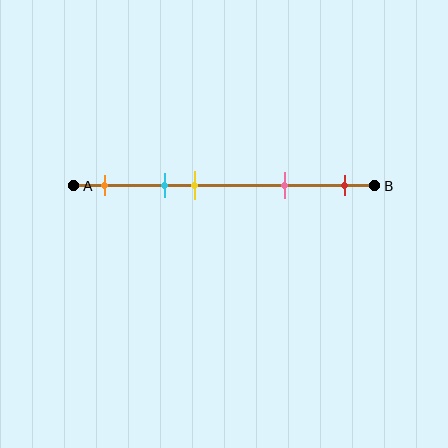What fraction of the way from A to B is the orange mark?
The orange mark is approximately 10% (0.1) of the way from A to B.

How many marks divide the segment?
There are 5 marks dividing the segment.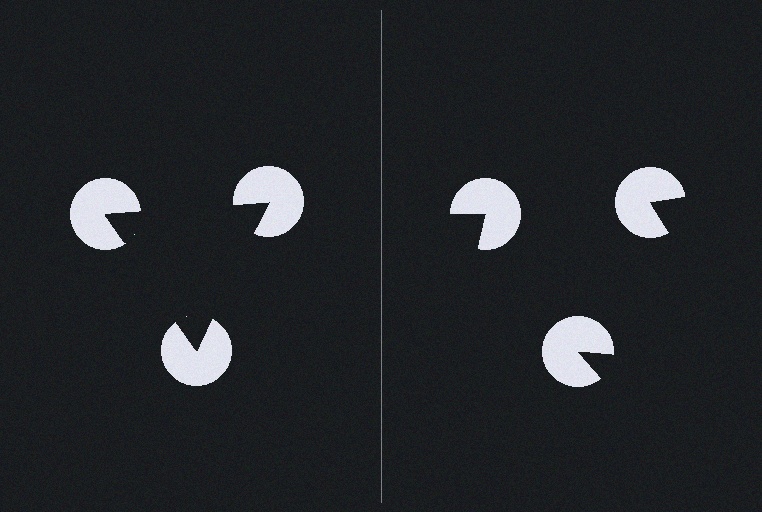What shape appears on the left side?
An illusory triangle.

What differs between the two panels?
The pac-man discs are positioned identically on both sides; only the wedge orientations differ. On the left they align to a triangle; on the right they are misaligned.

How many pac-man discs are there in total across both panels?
6 — 3 on each side.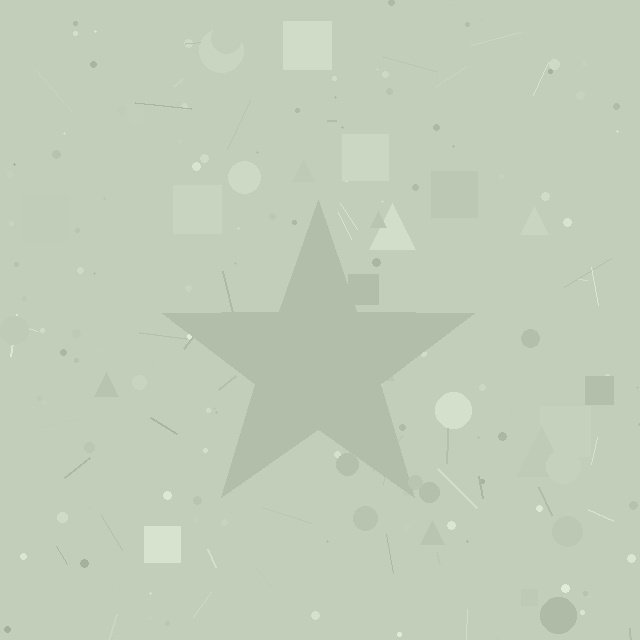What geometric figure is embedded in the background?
A star is embedded in the background.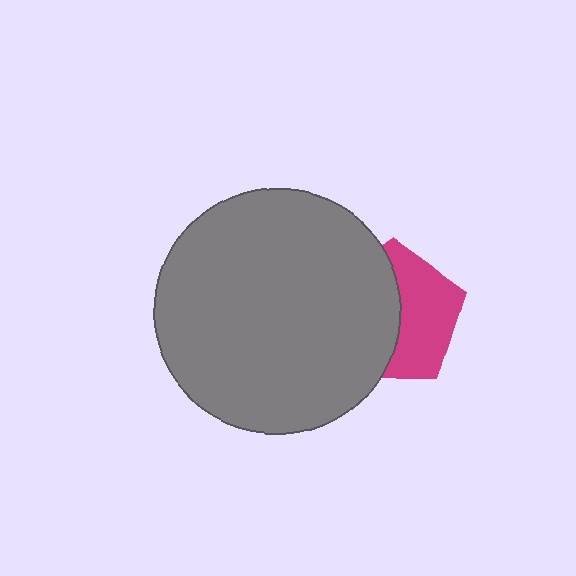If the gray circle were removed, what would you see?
You would see the complete magenta pentagon.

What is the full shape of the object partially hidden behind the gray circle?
The partially hidden object is a magenta pentagon.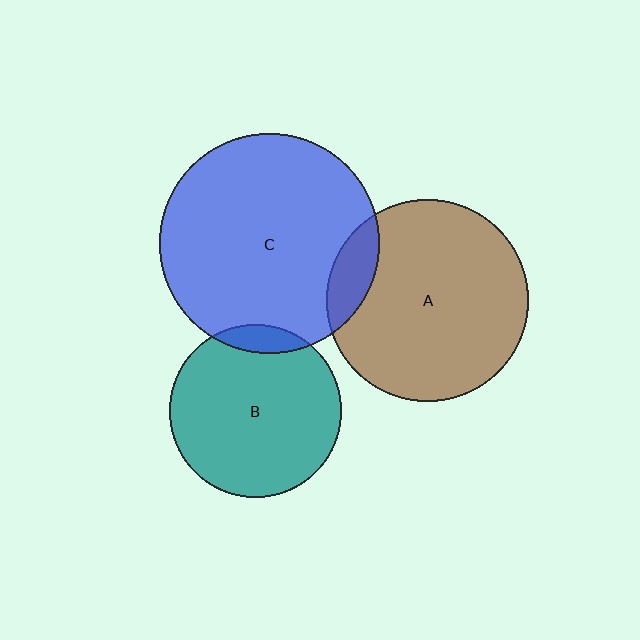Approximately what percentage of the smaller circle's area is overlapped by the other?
Approximately 10%.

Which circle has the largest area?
Circle C (blue).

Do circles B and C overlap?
Yes.